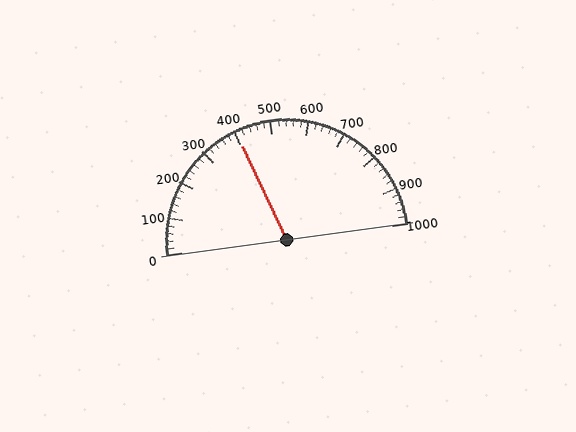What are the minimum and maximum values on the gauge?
The gauge ranges from 0 to 1000.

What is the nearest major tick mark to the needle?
The nearest major tick mark is 400.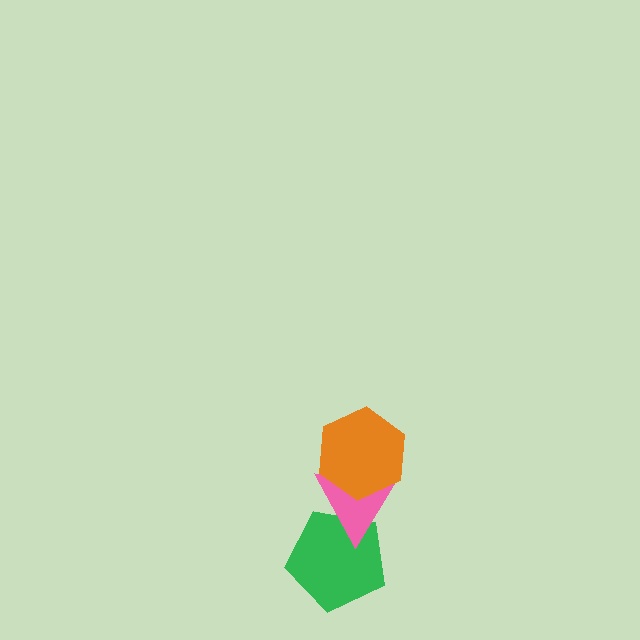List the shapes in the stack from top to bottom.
From top to bottom: the orange hexagon, the pink triangle, the green pentagon.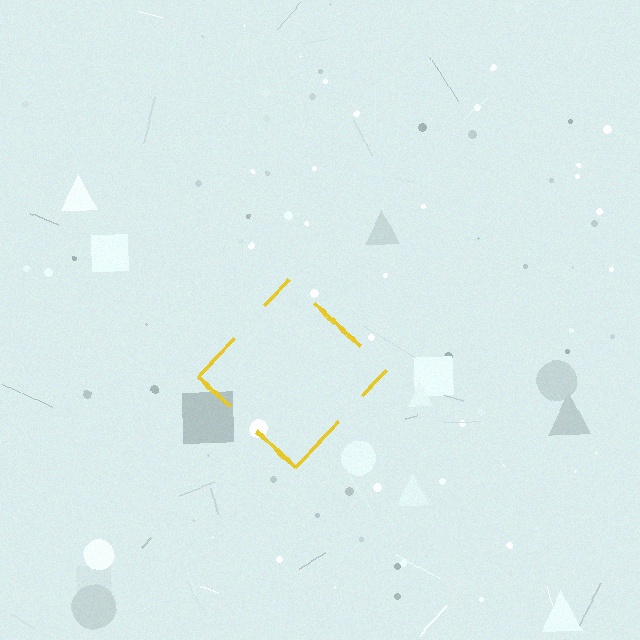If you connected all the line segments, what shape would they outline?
They would outline a diamond.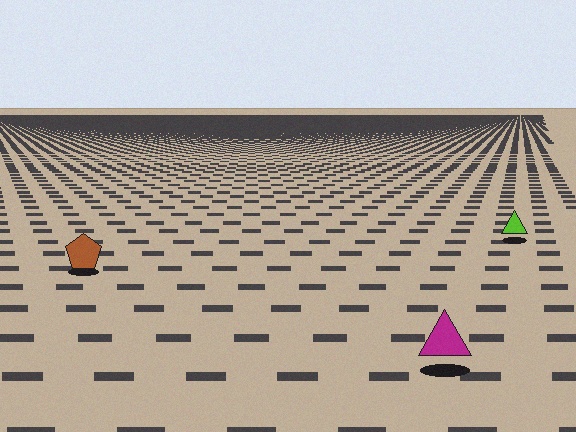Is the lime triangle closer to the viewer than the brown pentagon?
No. The brown pentagon is closer — you can tell from the texture gradient: the ground texture is coarser near it.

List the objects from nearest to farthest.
From nearest to farthest: the magenta triangle, the brown pentagon, the lime triangle.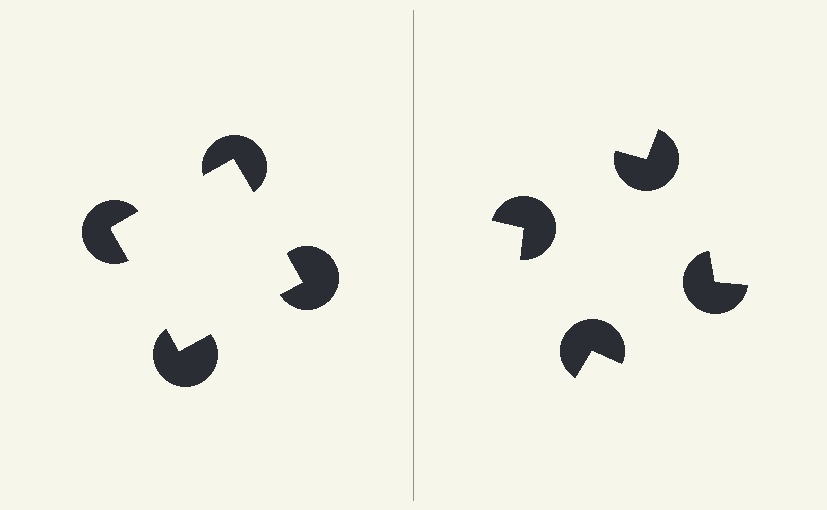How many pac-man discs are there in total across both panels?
8 — 4 on each side.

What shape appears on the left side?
An illusory square.